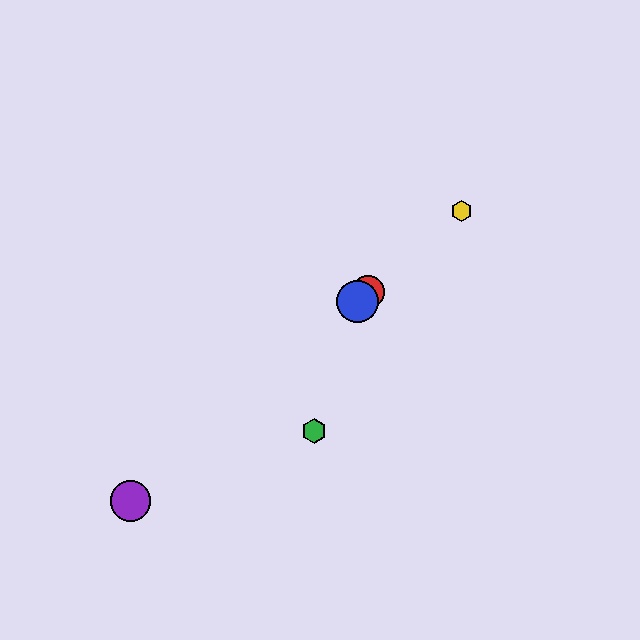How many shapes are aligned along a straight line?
4 shapes (the red circle, the blue circle, the yellow hexagon, the purple circle) are aligned along a straight line.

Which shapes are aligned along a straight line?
The red circle, the blue circle, the yellow hexagon, the purple circle are aligned along a straight line.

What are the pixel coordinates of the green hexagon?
The green hexagon is at (314, 431).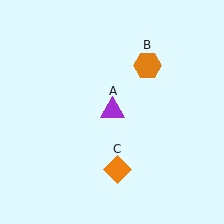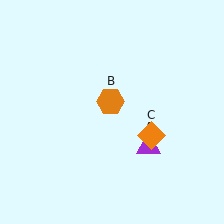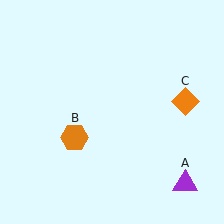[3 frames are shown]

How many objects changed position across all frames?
3 objects changed position: purple triangle (object A), orange hexagon (object B), orange diamond (object C).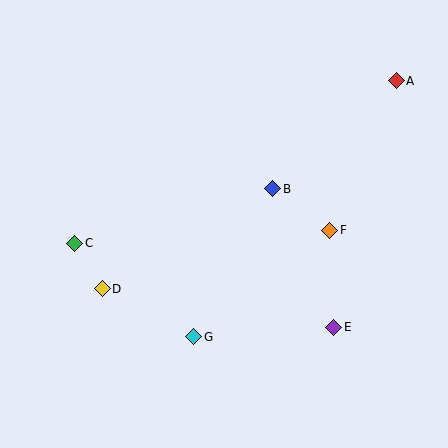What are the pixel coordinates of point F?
Point F is at (330, 230).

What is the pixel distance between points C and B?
The distance between C and B is 205 pixels.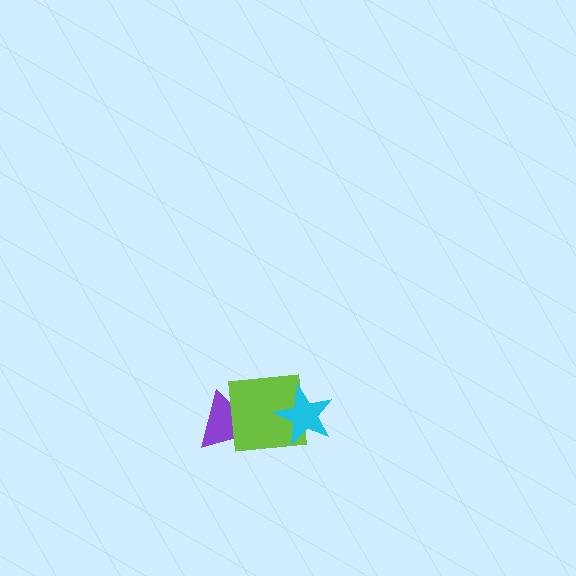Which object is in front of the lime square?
The cyan star is in front of the lime square.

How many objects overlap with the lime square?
2 objects overlap with the lime square.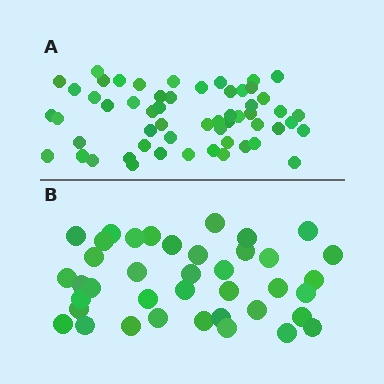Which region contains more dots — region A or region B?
Region A (the top region) has more dots.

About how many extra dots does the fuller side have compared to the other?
Region A has approximately 15 more dots than region B.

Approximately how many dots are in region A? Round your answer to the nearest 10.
About 60 dots. (The exact count is 56, which rounds to 60.)